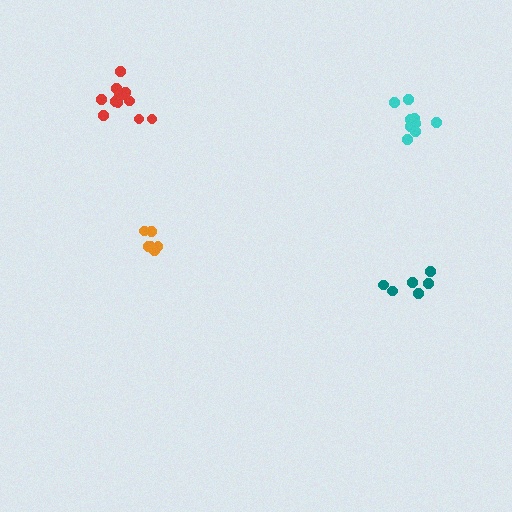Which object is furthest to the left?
The red cluster is leftmost.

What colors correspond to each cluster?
The clusters are colored: teal, cyan, red, orange.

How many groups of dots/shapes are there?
There are 4 groups.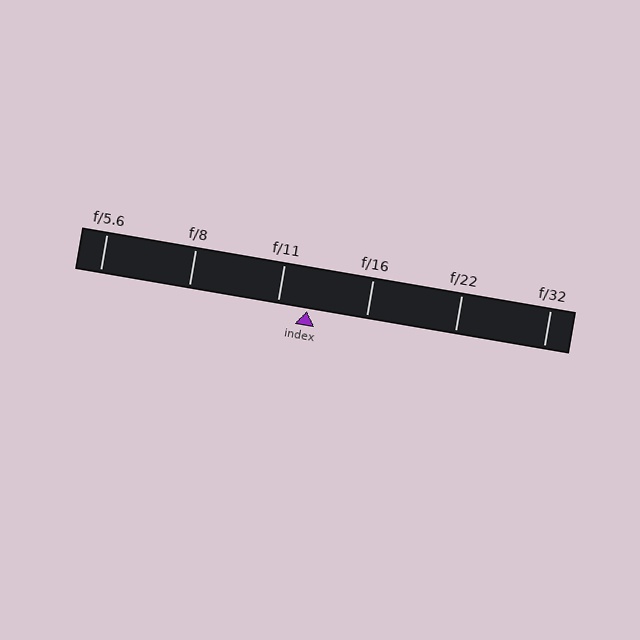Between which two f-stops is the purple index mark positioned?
The index mark is between f/11 and f/16.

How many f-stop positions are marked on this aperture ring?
There are 6 f-stop positions marked.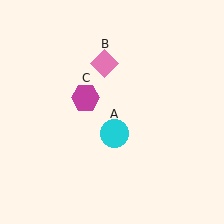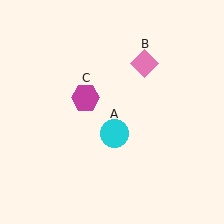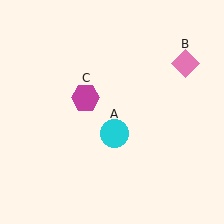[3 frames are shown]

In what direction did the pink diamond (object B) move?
The pink diamond (object B) moved right.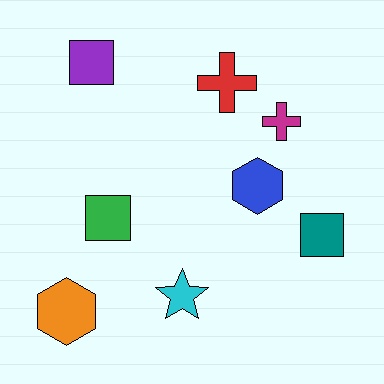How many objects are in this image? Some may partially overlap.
There are 8 objects.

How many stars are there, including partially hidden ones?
There is 1 star.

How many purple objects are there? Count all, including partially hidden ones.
There is 1 purple object.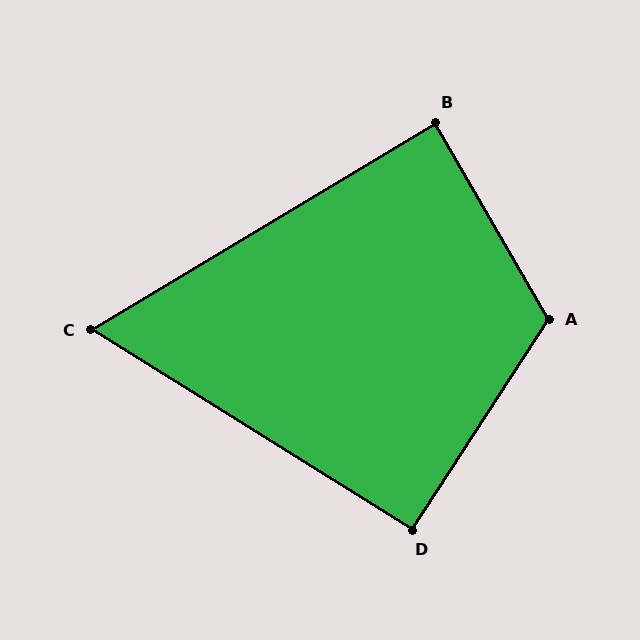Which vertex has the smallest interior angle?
C, at approximately 63 degrees.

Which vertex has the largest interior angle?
A, at approximately 117 degrees.